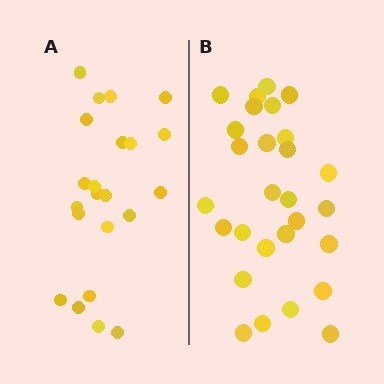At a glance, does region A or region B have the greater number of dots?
Region B (the right region) has more dots.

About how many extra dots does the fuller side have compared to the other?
Region B has about 6 more dots than region A.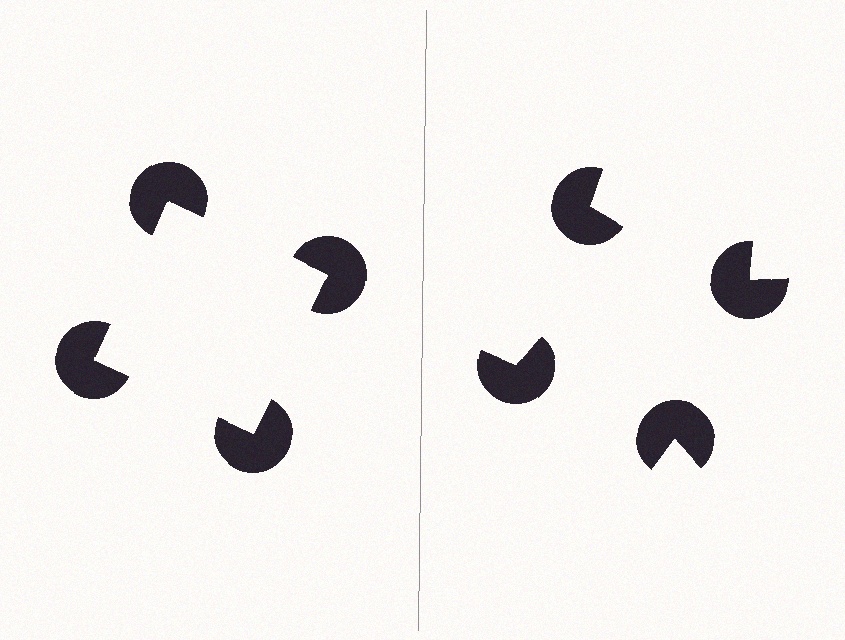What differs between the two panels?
The pac-man discs are positioned identically on both sides; only the wedge orientations differ. On the left they align to a square; on the right they are misaligned.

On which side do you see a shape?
An illusory square appears on the left side. On the right side the wedge cuts are rotated, so no coherent shape forms.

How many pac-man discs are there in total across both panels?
8 — 4 on each side.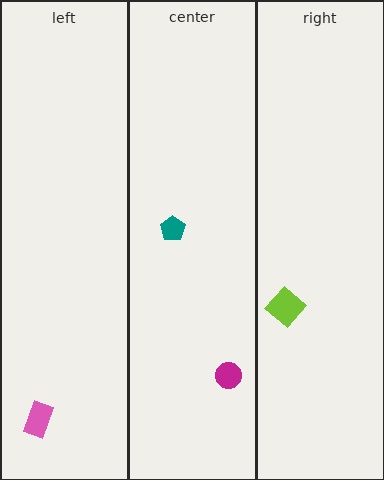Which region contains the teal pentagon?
The center region.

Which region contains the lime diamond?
The right region.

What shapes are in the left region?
The pink rectangle.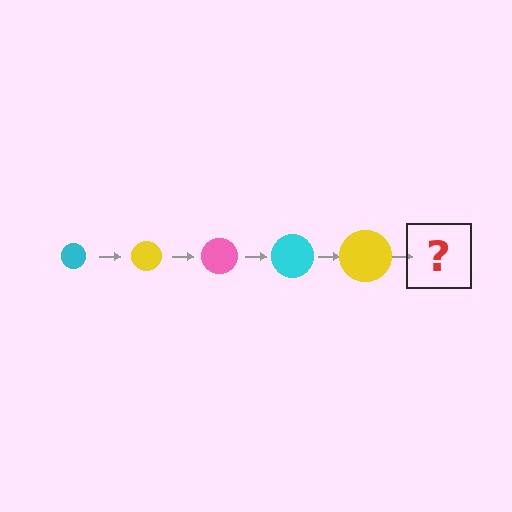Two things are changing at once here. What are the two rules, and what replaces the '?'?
The two rules are that the circle grows larger each step and the color cycles through cyan, yellow, and pink. The '?' should be a pink circle, larger than the previous one.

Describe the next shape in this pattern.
It should be a pink circle, larger than the previous one.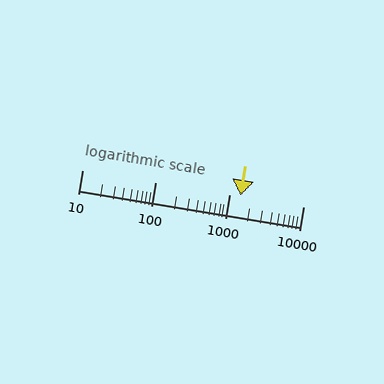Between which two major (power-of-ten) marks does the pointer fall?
The pointer is between 1000 and 10000.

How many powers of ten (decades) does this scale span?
The scale spans 3 decades, from 10 to 10000.